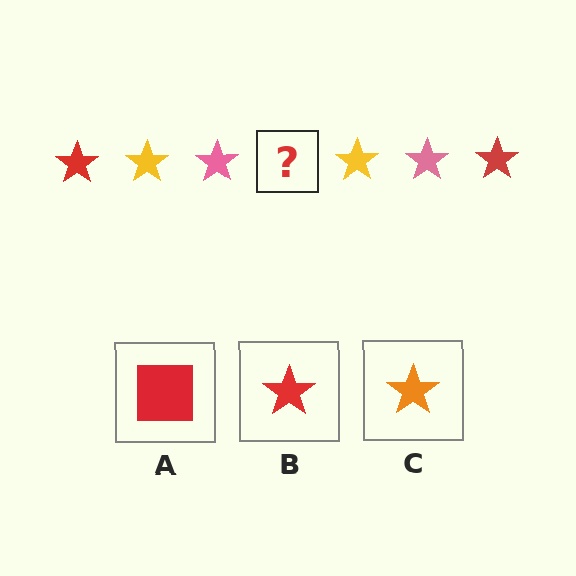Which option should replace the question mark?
Option B.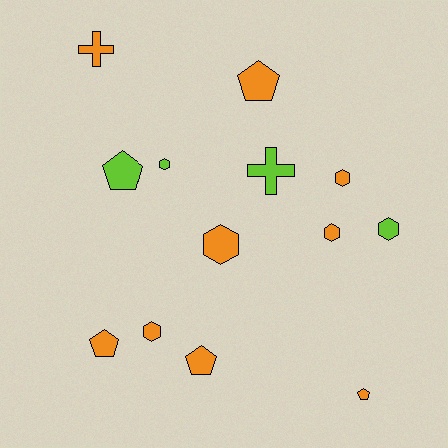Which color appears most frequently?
Orange, with 9 objects.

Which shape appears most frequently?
Hexagon, with 6 objects.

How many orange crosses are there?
There is 1 orange cross.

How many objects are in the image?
There are 13 objects.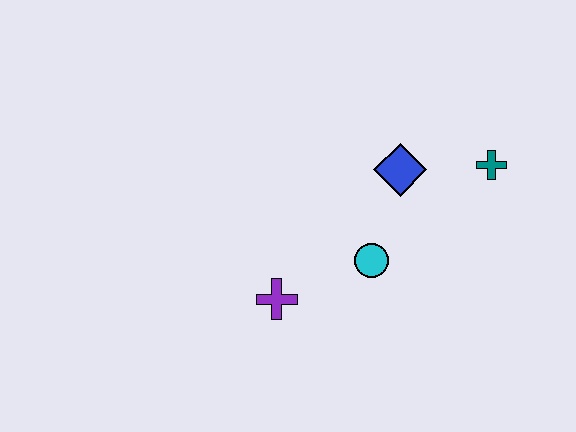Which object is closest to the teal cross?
The blue diamond is closest to the teal cross.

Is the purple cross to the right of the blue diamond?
No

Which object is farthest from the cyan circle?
The teal cross is farthest from the cyan circle.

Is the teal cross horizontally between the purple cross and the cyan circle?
No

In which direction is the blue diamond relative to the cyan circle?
The blue diamond is above the cyan circle.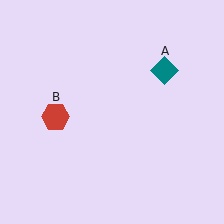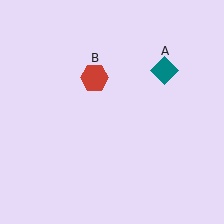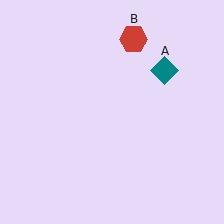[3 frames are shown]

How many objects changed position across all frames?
1 object changed position: red hexagon (object B).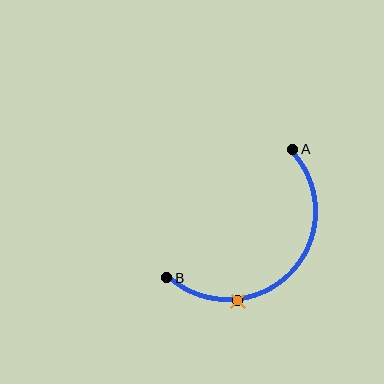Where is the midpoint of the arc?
The arc midpoint is the point on the curve farthest from the straight line joining A and B. It sits below and to the right of that line.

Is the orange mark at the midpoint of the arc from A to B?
No. The orange mark lies on the arc but is closer to endpoint B. The arc midpoint would be at the point on the curve equidistant along the arc from both A and B.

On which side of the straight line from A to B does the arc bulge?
The arc bulges below and to the right of the straight line connecting A and B.